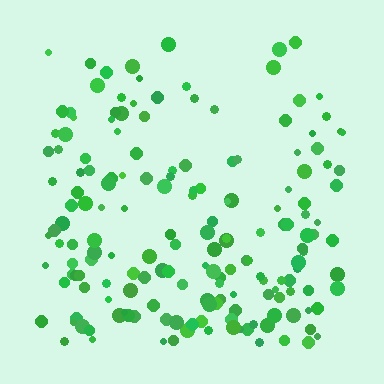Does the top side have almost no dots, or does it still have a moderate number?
Still a moderate number, just noticeably fewer than the bottom.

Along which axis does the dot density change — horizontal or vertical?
Vertical.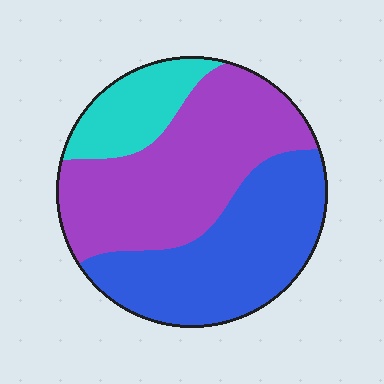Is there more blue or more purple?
Purple.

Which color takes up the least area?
Cyan, at roughly 15%.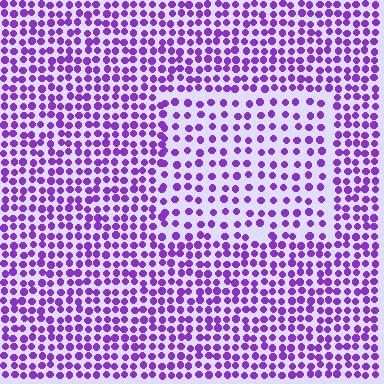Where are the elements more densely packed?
The elements are more densely packed outside the rectangle boundary.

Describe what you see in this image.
The image contains small purple elements arranged at two different densities. A rectangle-shaped region is visible where the elements are less densely packed than the surrounding area.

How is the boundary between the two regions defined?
The boundary is defined by a change in element density (approximately 1.7x ratio). All elements are the same color, size, and shape.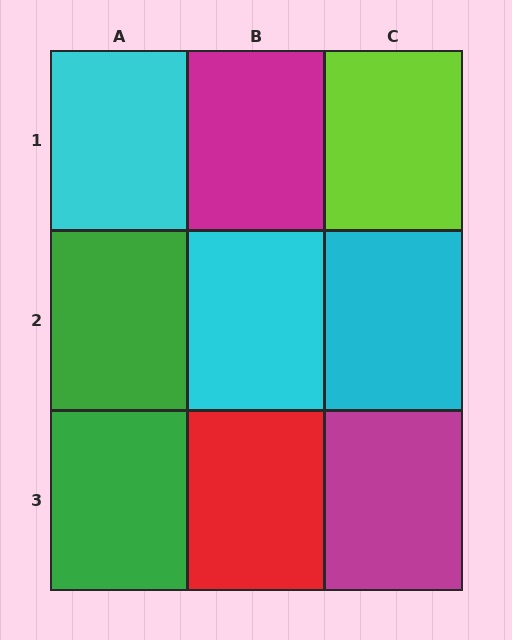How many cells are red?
1 cell is red.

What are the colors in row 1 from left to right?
Cyan, magenta, lime.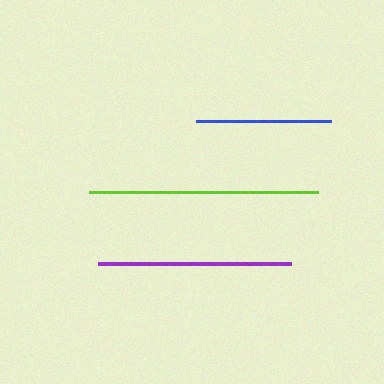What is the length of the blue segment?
The blue segment is approximately 135 pixels long.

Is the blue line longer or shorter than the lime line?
The lime line is longer than the blue line.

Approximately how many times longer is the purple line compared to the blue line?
The purple line is approximately 1.4 times the length of the blue line.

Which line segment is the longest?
The lime line is the longest at approximately 229 pixels.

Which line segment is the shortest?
The blue line is the shortest at approximately 135 pixels.